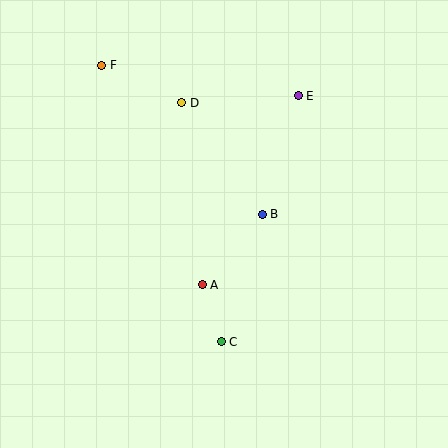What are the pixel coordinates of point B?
Point B is at (262, 214).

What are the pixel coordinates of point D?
Point D is at (182, 103).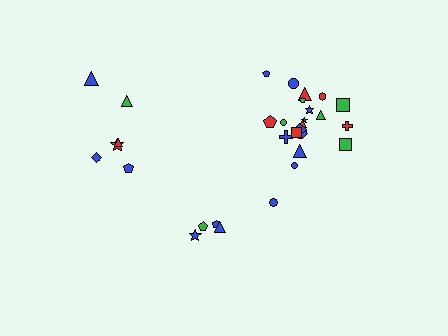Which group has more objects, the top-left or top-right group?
The top-right group.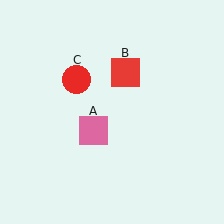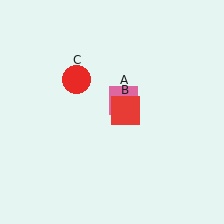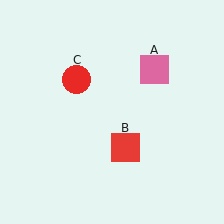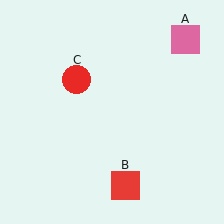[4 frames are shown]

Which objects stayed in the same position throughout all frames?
Red circle (object C) remained stationary.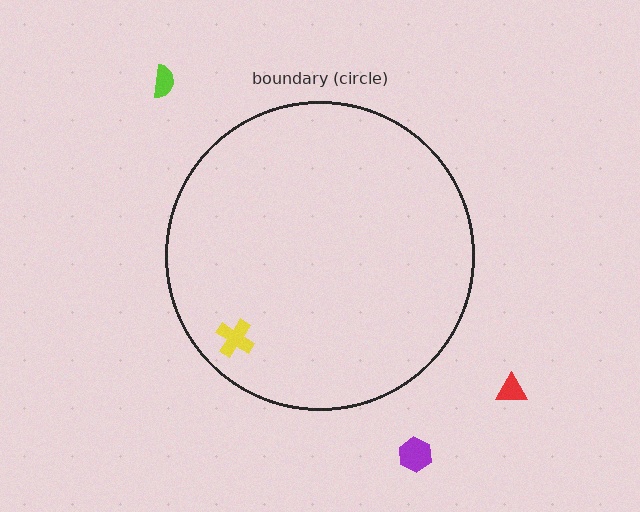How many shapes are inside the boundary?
1 inside, 3 outside.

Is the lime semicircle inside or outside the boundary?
Outside.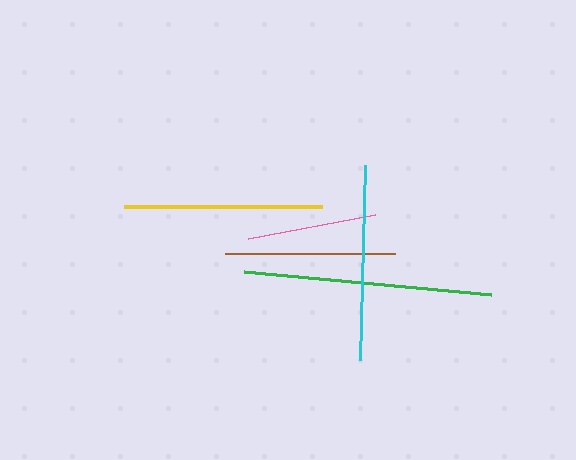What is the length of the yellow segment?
The yellow segment is approximately 198 pixels long.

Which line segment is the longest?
The green line is the longest at approximately 248 pixels.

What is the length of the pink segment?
The pink segment is approximately 130 pixels long.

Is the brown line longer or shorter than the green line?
The green line is longer than the brown line.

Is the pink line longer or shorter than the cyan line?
The cyan line is longer than the pink line.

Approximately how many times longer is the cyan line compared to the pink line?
The cyan line is approximately 1.5 times the length of the pink line.